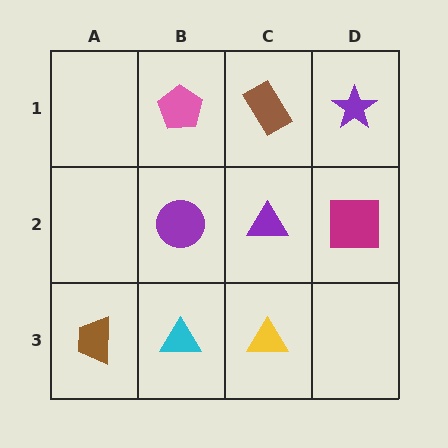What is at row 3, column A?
A brown trapezoid.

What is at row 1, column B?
A pink pentagon.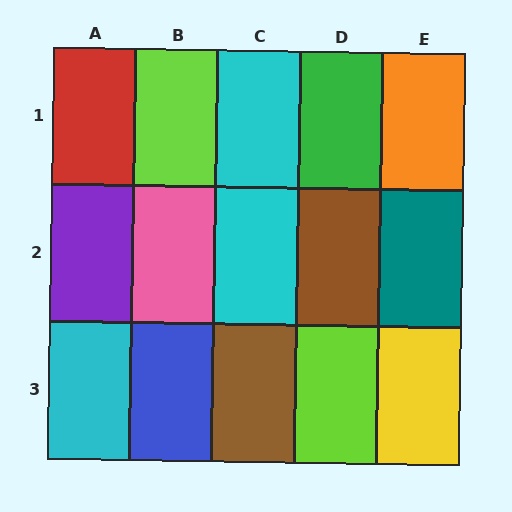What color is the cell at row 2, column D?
Brown.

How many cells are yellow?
1 cell is yellow.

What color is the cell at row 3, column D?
Lime.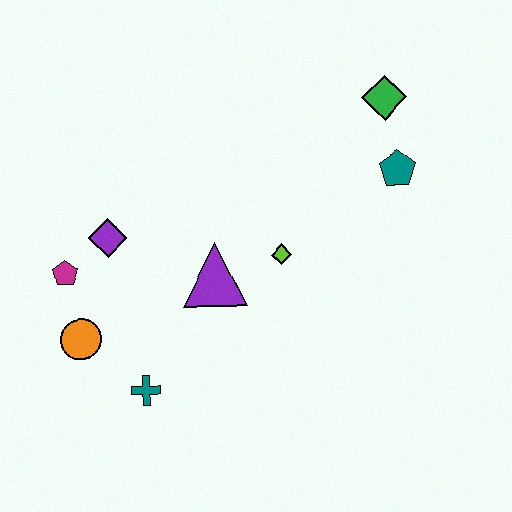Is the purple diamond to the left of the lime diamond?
Yes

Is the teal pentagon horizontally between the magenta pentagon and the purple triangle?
No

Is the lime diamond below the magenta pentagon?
No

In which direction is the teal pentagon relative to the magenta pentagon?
The teal pentagon is to the right of the magenta pentagon.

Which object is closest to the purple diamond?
The magenta pentagon is closest to the purple diamond.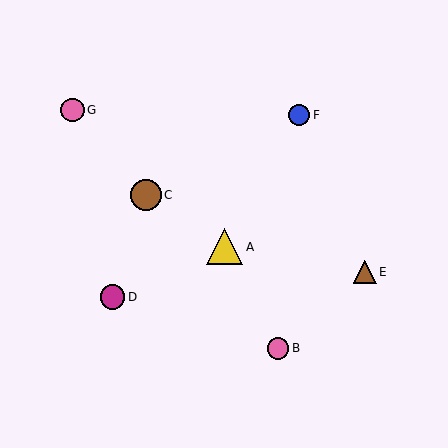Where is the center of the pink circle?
The center of the pink circle is at (278, 348).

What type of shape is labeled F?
Shape F is a blue circle.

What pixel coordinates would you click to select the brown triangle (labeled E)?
Click at (365, 272) to select the brown triangle E.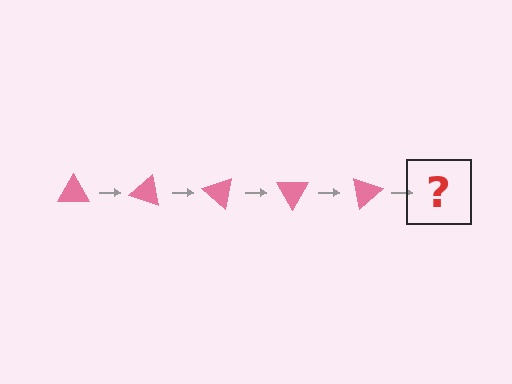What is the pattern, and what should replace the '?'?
The pattern is that the triangle rotates 20 degrees each step. The '?' should be a pink triangle rotated 100 degrees.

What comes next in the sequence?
The next element should be a pink triangle rotated 100 degrees.